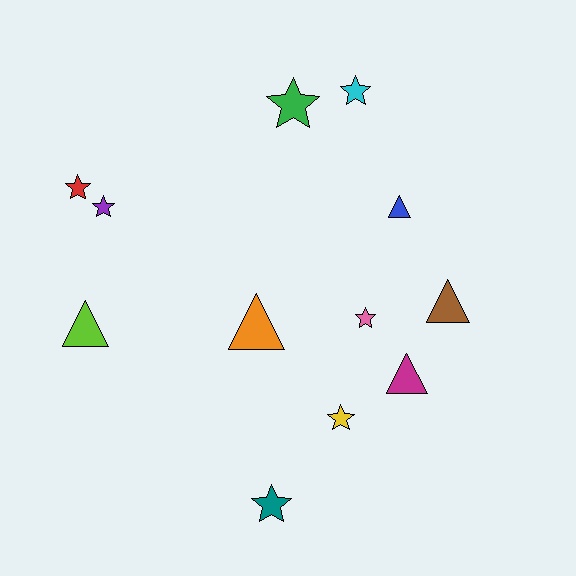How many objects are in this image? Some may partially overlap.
There are 12 objects.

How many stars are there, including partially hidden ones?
There are 7 stars.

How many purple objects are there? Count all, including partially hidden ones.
There is 1 purple object.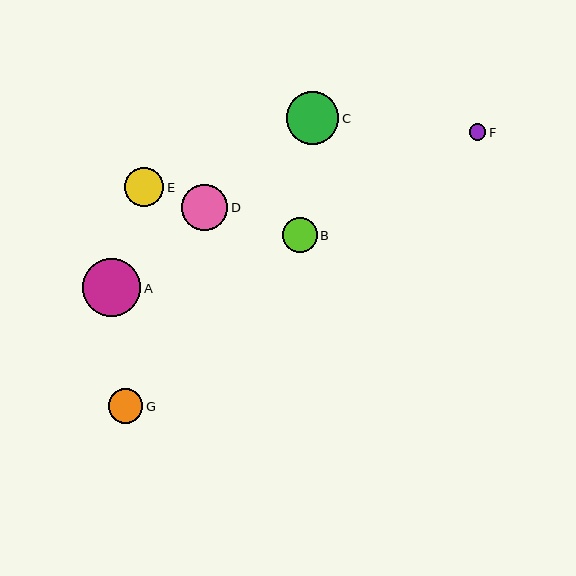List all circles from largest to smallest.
From largest to smallest: A, C, D, E, G, B, F.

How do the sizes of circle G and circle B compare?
Circle G and circle B are approximately the same size.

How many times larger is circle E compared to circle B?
Circle E is approximately 1.1 times the size of circle B.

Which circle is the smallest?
Circle F is the smallest with a size of approximately 16 pixels.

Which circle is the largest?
Circle A is the largest with a size of approximately 58 pixels.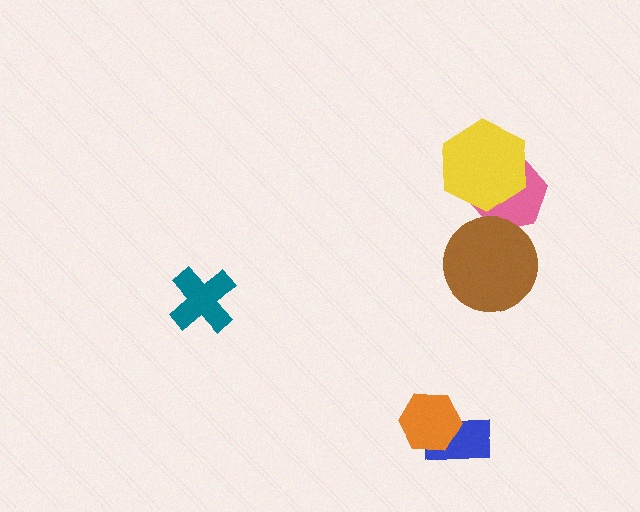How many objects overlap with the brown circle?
1 object overlaps with the brown circle.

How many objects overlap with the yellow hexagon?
1 object overlaps with the yellow hexagon.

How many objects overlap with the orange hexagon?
1 object overlaps with the orange hexagon.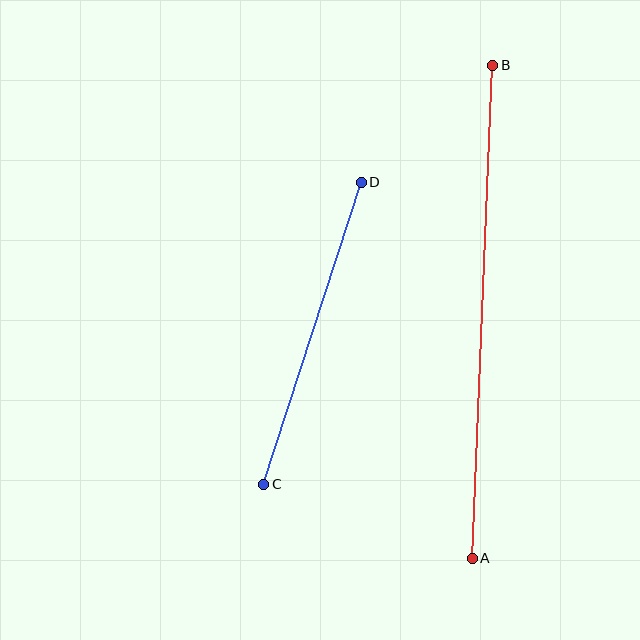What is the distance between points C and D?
The distance is approximately 317 pixels.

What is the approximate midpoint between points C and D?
The midpoint is at approximately (312, 333) pixels.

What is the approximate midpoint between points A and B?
The midpoint is at approximately (482, 312) pixels.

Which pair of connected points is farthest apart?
Points A and B are farthest apart.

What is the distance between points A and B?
The distance is approximately 494 pixels.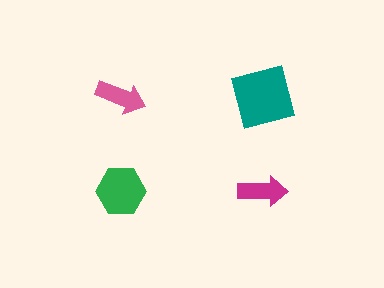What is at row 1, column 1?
A pink arrow.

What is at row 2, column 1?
A green hexagon.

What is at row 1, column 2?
A teal square.